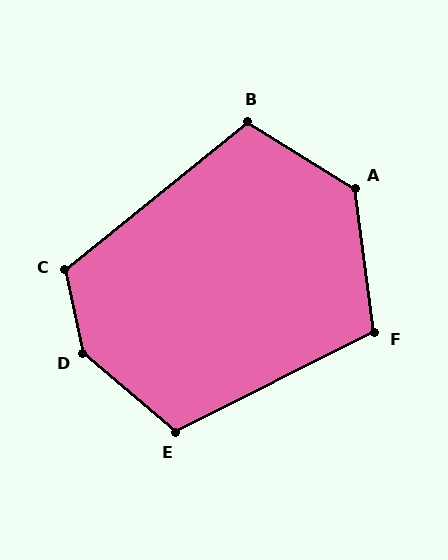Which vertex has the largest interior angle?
D, at approximately 142 degrees.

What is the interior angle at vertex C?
Approximately 117 degrees (obtuse).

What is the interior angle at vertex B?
Approximately 109 degrees (obtuse).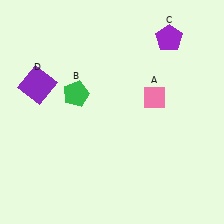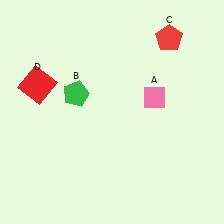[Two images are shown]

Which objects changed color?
C changed from purple to red. D changed from purple to red.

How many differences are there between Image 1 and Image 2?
There are 2 differences between the two images.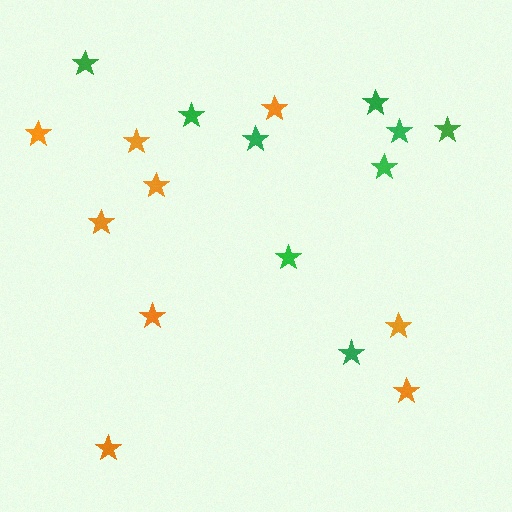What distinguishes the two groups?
There are 2 groups: one group of orange stars (9) and one group of green stars (9).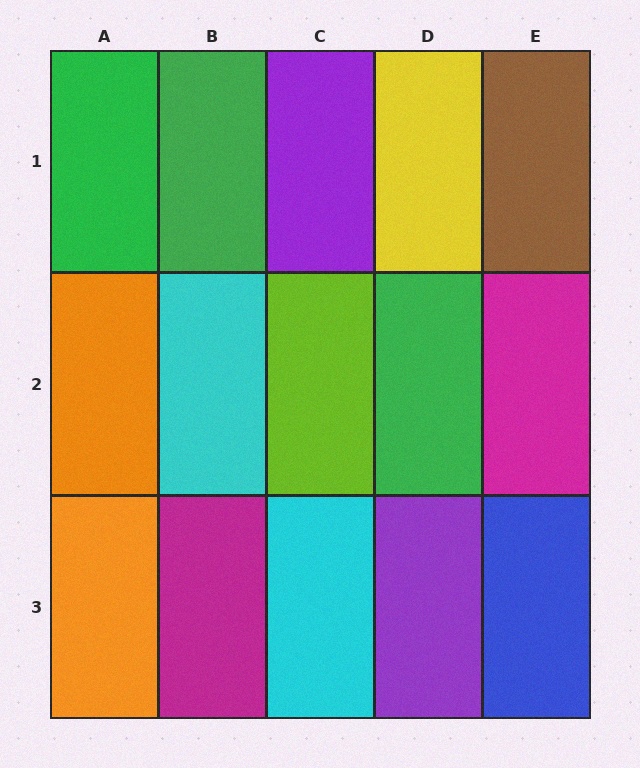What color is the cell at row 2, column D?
Green.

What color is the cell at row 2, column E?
Magenta.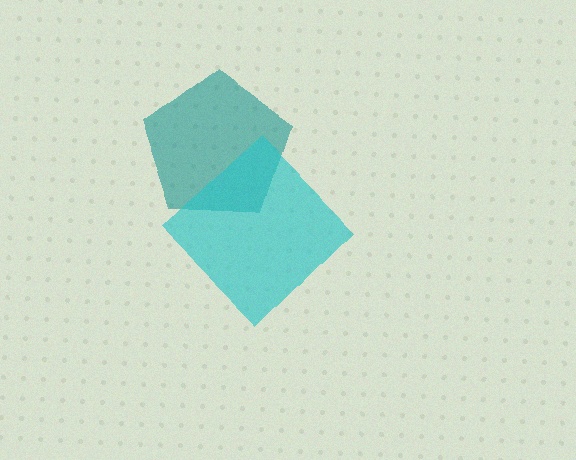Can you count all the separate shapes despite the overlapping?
Yes, there are 2 separate shapes.